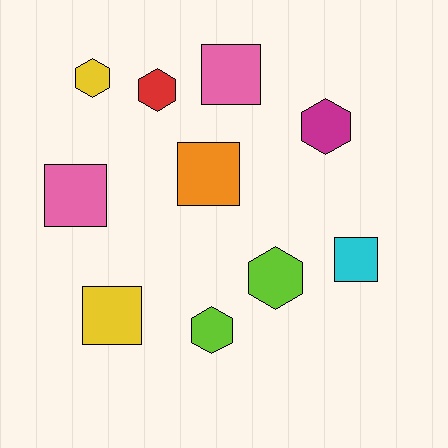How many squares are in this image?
There are 5 squares.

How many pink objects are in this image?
There are 2 pink objects.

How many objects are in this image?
There are 10 objects.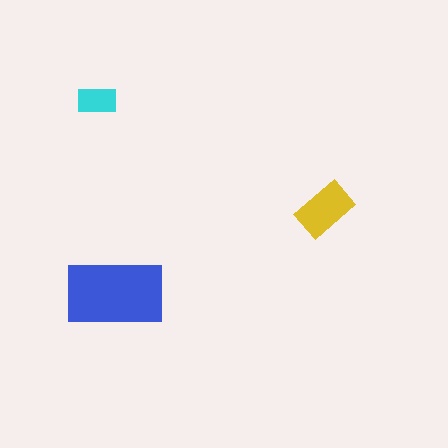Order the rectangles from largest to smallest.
the blue one, the yellow one, the cyan one.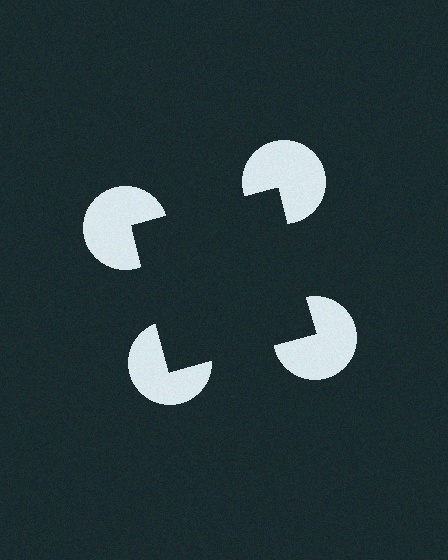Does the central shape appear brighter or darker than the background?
It typically appears slightly darker than the background, even though no actual brightness change is drawn.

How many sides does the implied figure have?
4 sides.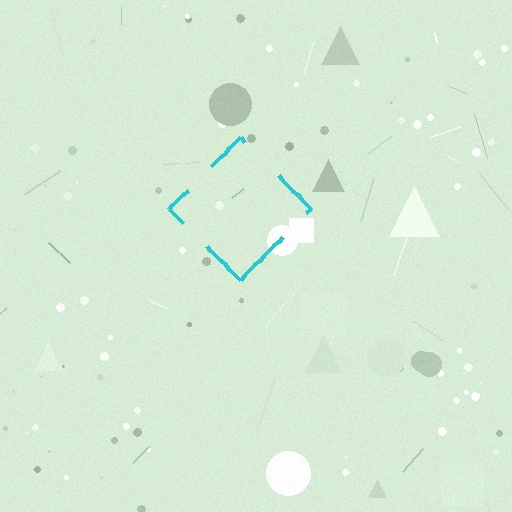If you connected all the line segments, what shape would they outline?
They would outline a diamond.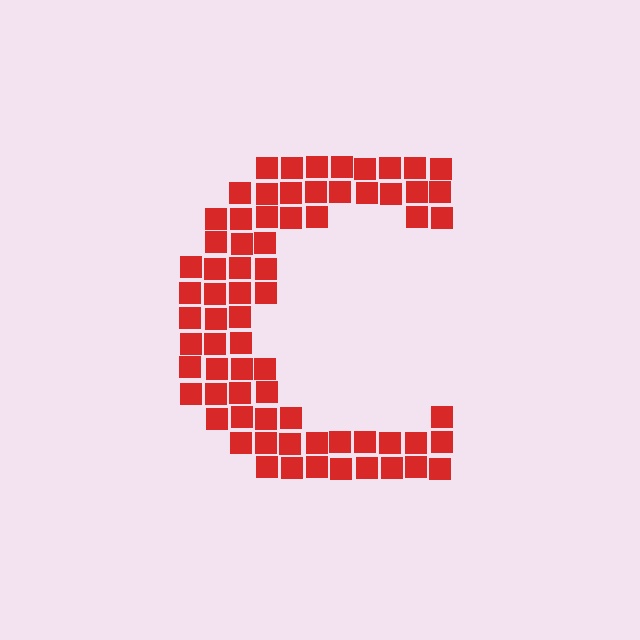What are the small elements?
The small elements are squares.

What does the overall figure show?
The overall figure shows the letter C.